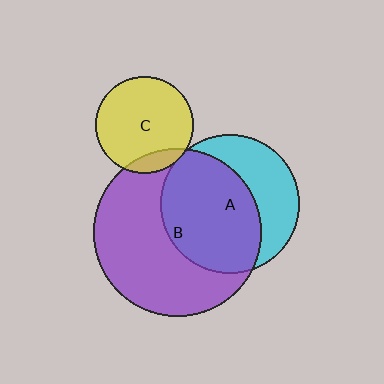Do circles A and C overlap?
Yes.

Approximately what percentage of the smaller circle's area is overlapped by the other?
Approximately 5%.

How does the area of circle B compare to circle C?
Approximately 3.0 times.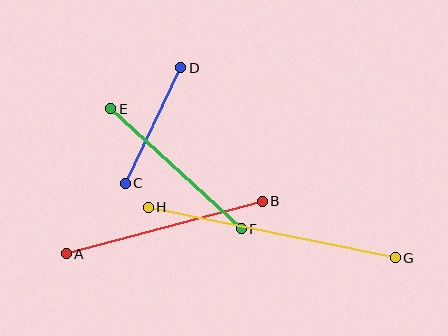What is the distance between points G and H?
The distance is approximately 252 pixels.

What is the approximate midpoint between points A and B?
The midpoint is at approximately (164, 227) pixels.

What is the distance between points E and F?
The distance is approximately 177 pixels.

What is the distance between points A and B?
The distance is approximately 203 pixels.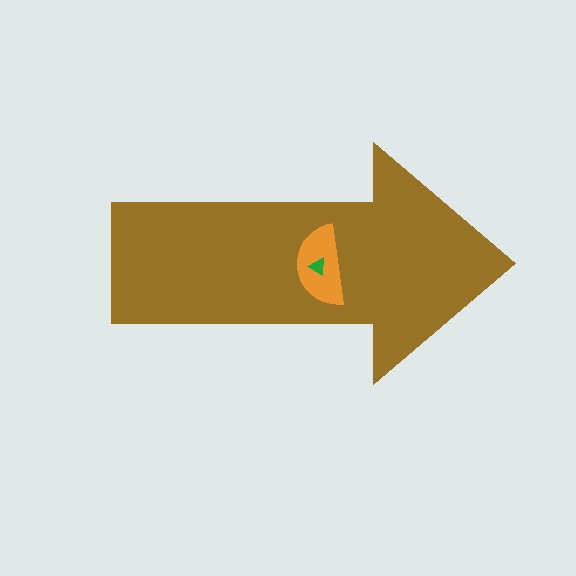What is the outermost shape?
The brown arrow.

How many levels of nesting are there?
3.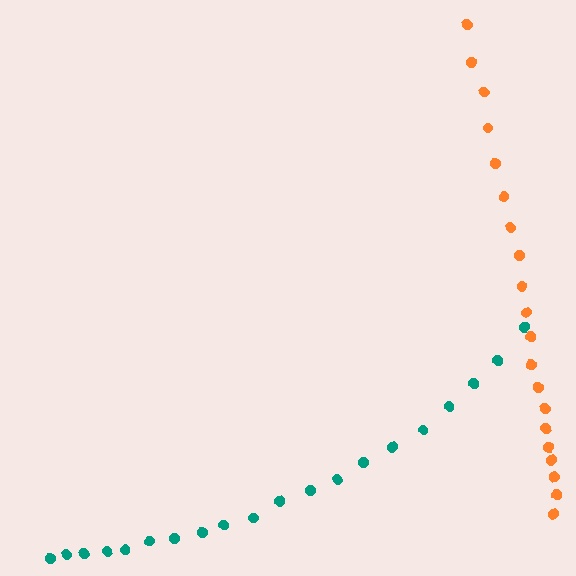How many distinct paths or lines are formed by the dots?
There are 2 distinct paths.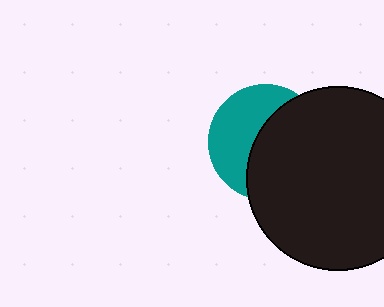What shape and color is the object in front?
The object in front is a black circle.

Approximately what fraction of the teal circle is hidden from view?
Roughly 55% of the teal circle is hidden behind the black circle.